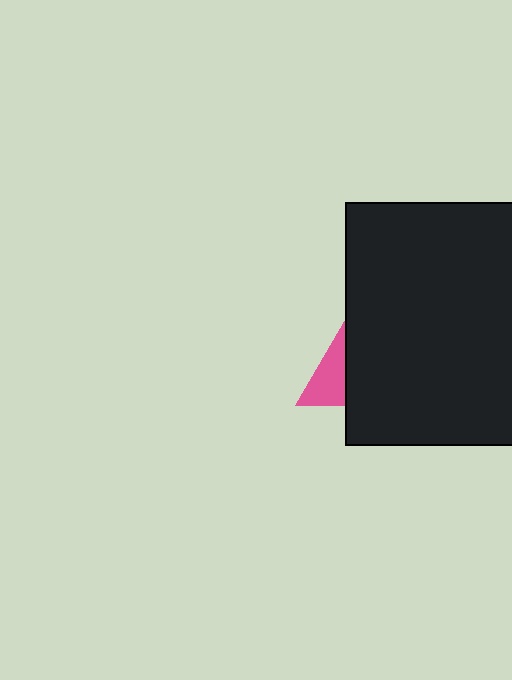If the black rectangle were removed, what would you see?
You would see the complete pink triangle.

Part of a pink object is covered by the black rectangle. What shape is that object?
It is a triangle.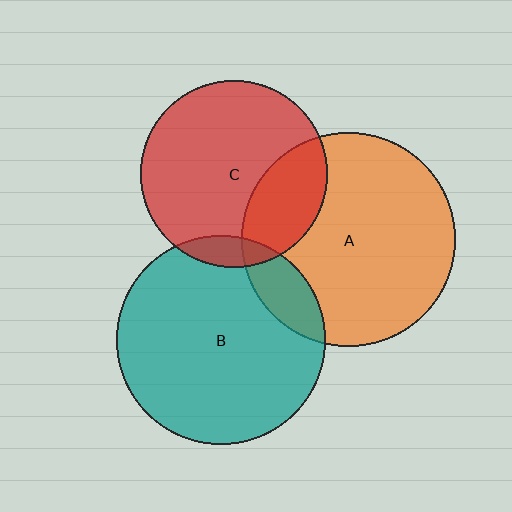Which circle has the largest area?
Circle A (orange).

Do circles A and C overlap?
Yes.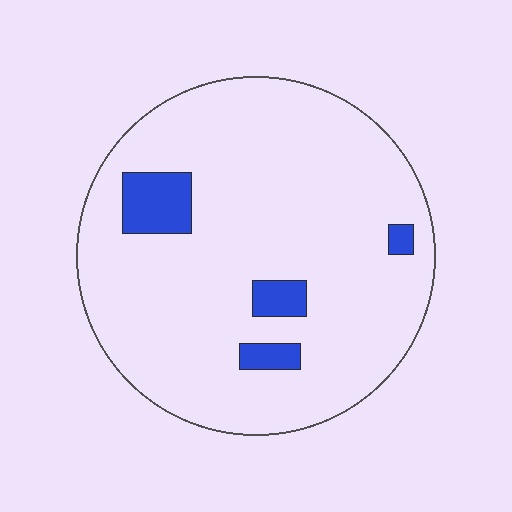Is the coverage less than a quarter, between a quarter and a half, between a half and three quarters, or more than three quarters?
Less than a quarter.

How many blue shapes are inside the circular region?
4.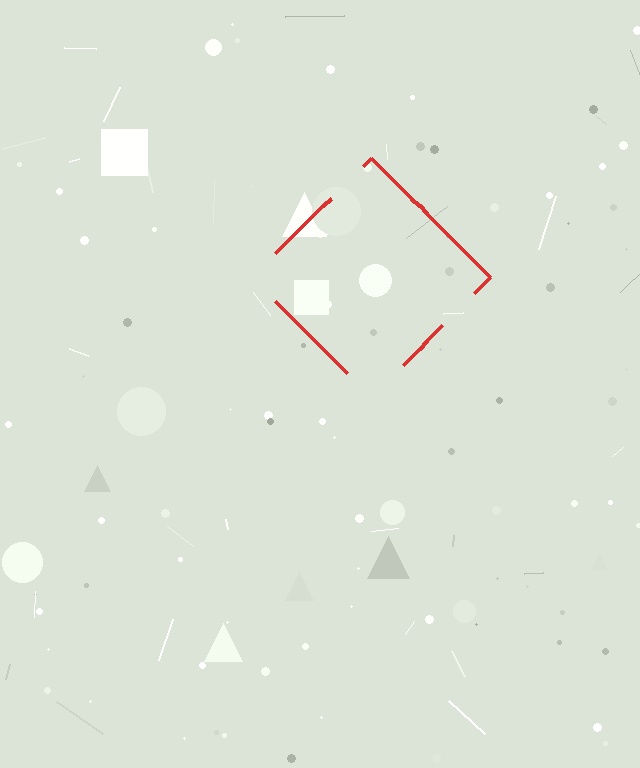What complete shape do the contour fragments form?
The contour fragments form a diamond.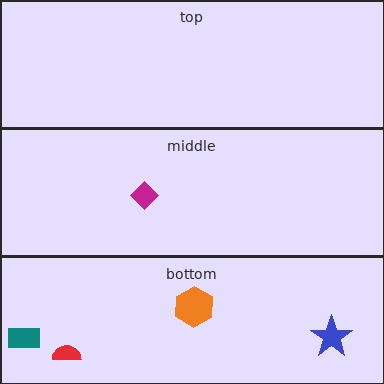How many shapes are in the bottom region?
4.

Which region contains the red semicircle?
The bottom region.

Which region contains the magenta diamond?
The middle region.